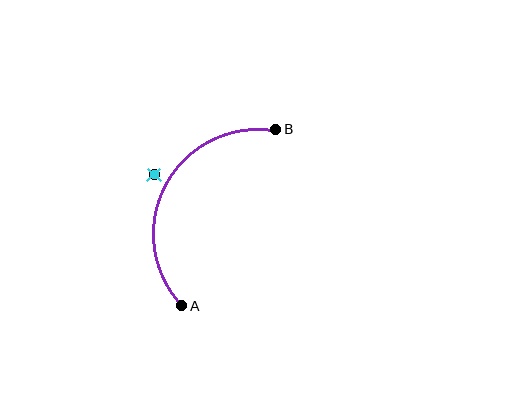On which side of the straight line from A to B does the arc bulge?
The arc bulges to the left of the straight line connecting A and B.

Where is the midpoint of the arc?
The arc midpoint is the point on the curve farthest from the straight line joining A and B. It sits to the left of that line.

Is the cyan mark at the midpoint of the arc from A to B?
No — the cyan mark does not lie on the arc at all. It sits slightly outside the curve.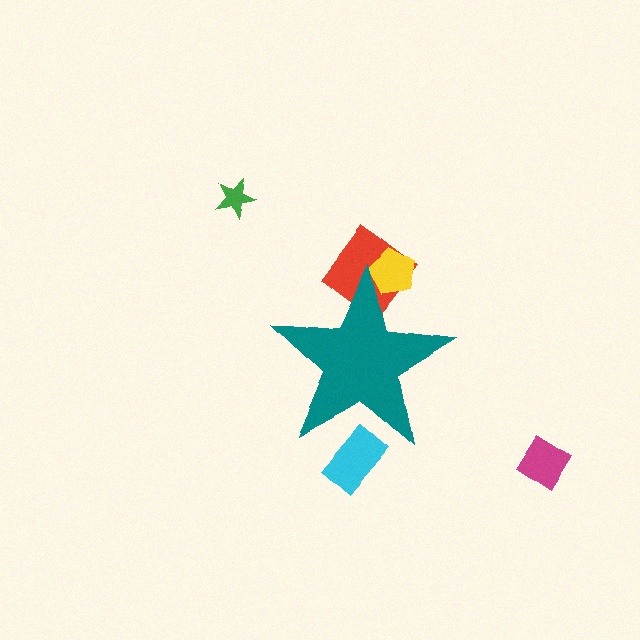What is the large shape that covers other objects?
A teal star.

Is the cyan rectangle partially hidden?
Yes, the cyan rectangle is partially hidden behind the teal star.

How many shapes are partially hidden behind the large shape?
3 shapes are partially hidden.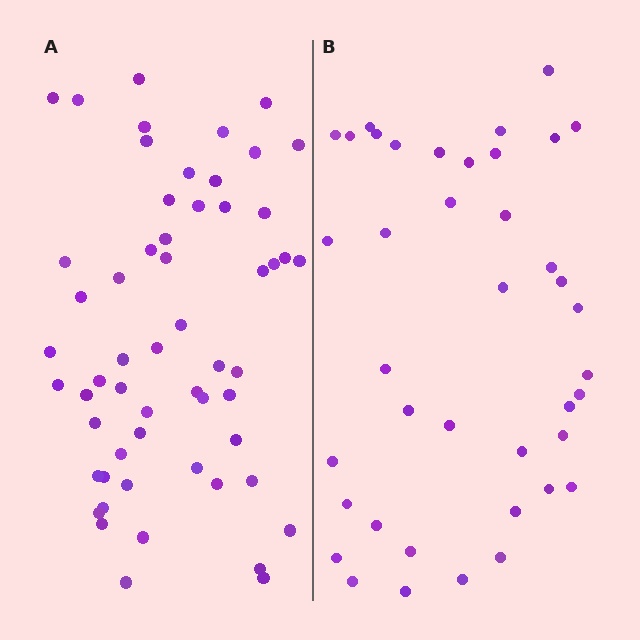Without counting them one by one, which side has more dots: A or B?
Region A (the left region) has more dots.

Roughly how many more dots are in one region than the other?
Region A has approximately 15 more dots than region B.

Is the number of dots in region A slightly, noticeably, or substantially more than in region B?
Region A has noticeably more, but not dramatically so. The ratio is roughly 1.4 to 1.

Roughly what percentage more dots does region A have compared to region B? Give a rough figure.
About 40% more.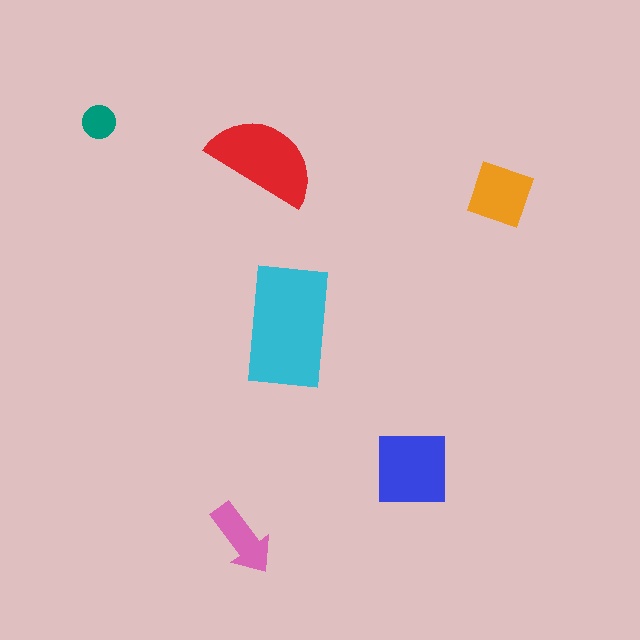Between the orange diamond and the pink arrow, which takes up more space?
The orange diamond.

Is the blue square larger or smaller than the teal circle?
Larger.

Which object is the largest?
The cyan rectangle.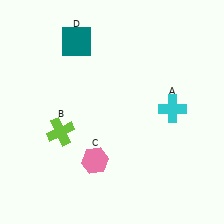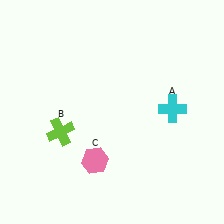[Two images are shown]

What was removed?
The teal square (D) was removed in Image 2.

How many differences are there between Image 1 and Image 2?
There is 1 difference between the two images.